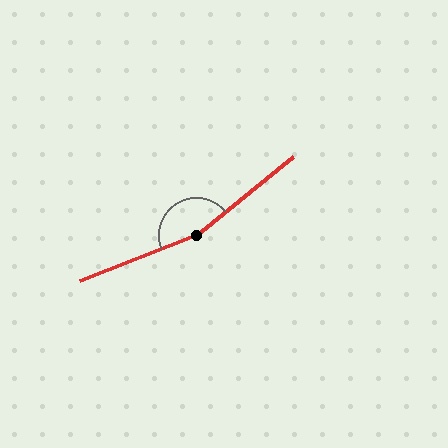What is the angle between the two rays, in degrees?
Approximately 162 degrees.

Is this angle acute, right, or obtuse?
It is obtuse.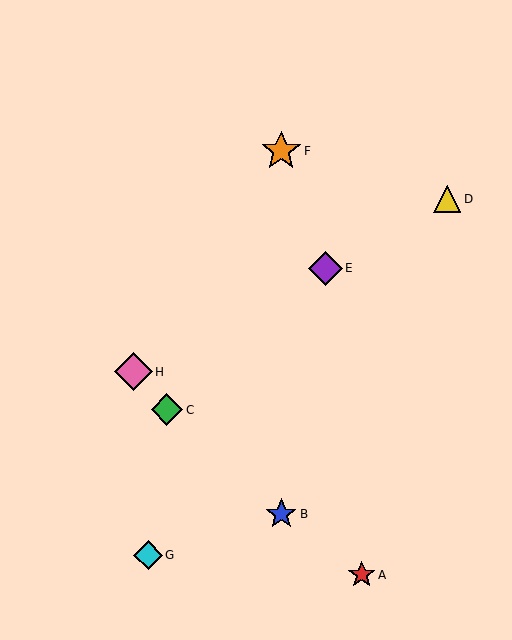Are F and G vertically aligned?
No, F is at x≈281 and G is at x≈148.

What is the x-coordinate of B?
Object B is at x≈281.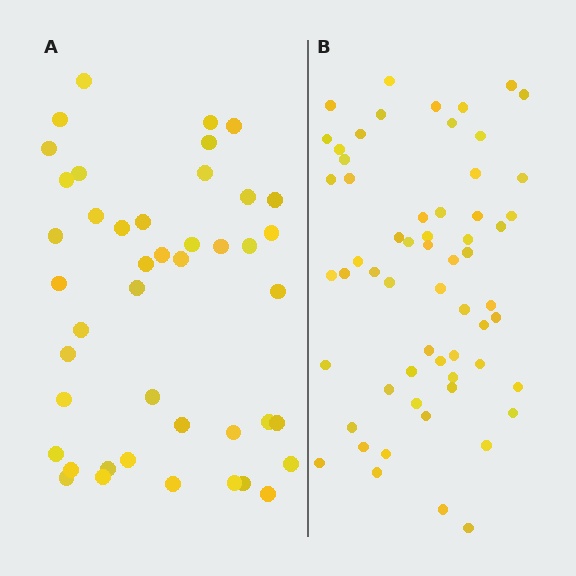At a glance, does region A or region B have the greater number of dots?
Region B (the right region) has more dots.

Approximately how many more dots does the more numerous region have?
Region B has approximately 15 more dots than region A.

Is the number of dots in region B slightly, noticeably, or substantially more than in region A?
Region B has noticeably more, but not dramatically so. The ratio is roughly 1.4 to 1.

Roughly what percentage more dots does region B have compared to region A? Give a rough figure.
About 35% more.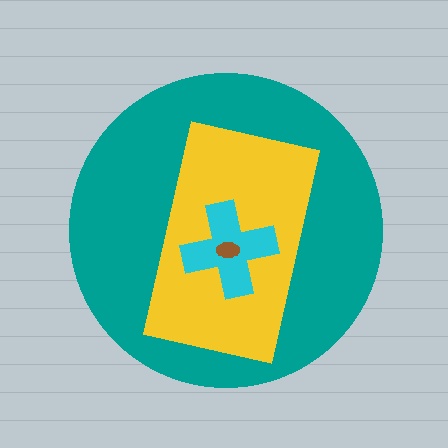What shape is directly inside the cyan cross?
The brown ellipse.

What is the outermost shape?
The teal circle.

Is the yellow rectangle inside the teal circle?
Yes.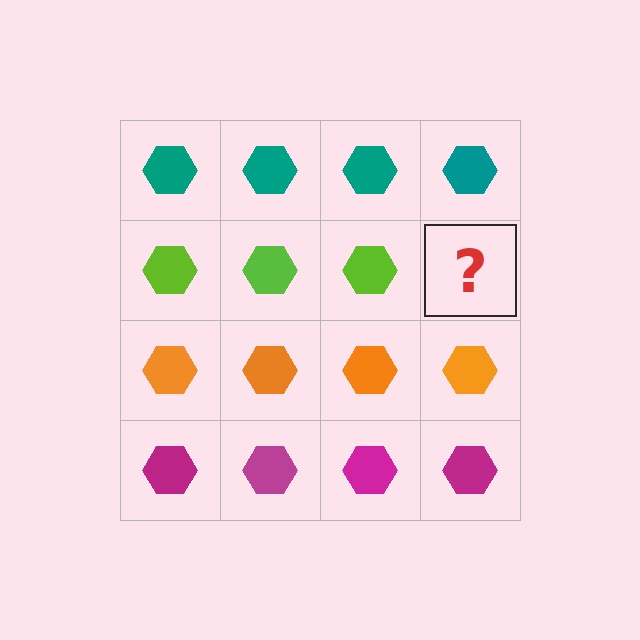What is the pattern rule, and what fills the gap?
The rule is that each row has a consistent color. The gap should be filled with a lime hexagon.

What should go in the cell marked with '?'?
The missing cell should contain a lime hexagon.